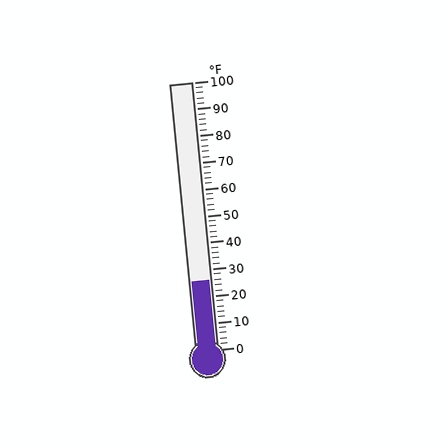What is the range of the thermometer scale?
The thermometer scale ranges from 0°F to 100°F.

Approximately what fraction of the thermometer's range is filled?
The thermometer is filled to approximately 25% of its range.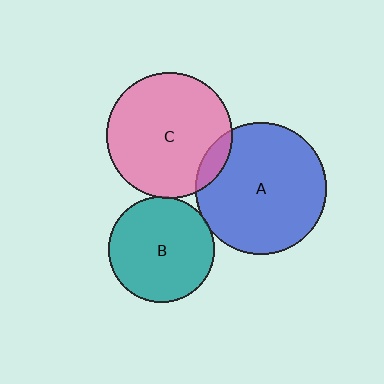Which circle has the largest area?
Circle A (blue).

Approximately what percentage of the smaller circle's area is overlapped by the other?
Approximately 10%.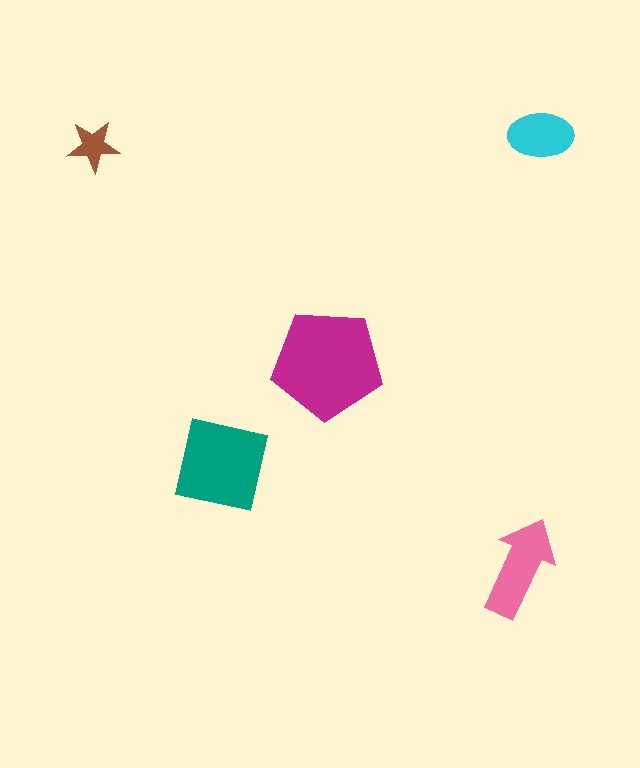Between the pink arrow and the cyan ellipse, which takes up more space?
The pink arrow.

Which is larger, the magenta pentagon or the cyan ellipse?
The magenta pentagon.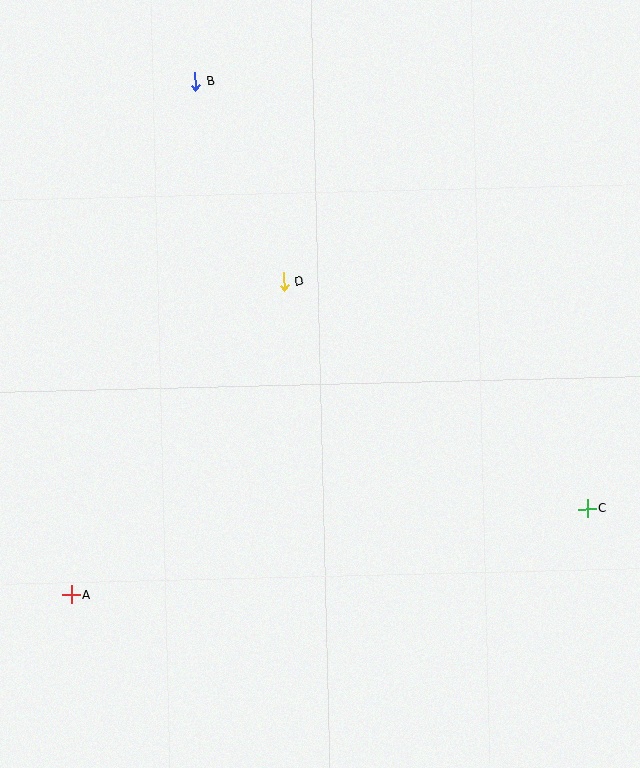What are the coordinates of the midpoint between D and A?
The midpoint between D and A is at (177, 438).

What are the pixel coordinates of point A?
Point A is at (71, 595).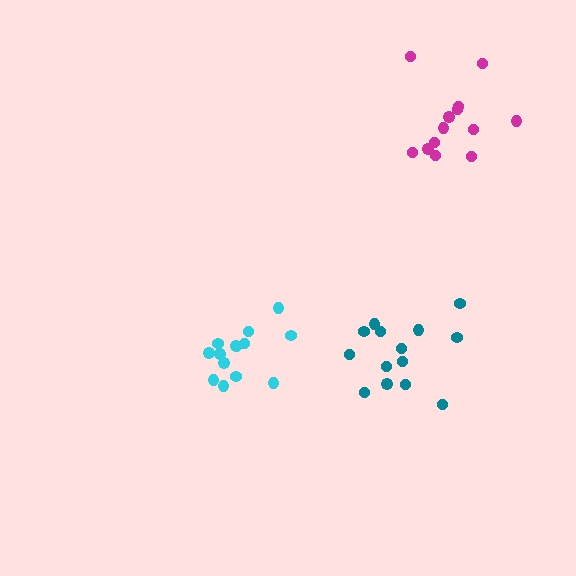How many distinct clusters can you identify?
There are 3 distinct clusters.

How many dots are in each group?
Group 1: 14 dots, Group 2: 14 dots, Group 3: 13 dots (41 total).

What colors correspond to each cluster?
The clusters are colored: cyan, teal, magenta.